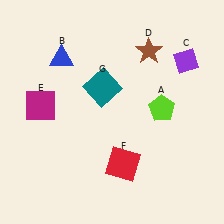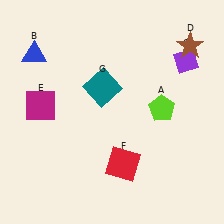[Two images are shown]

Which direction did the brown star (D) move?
The brown star (D) moved right.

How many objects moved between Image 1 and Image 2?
2 objects moved between the two images.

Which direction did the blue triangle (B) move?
The blue triangle (B) moved left.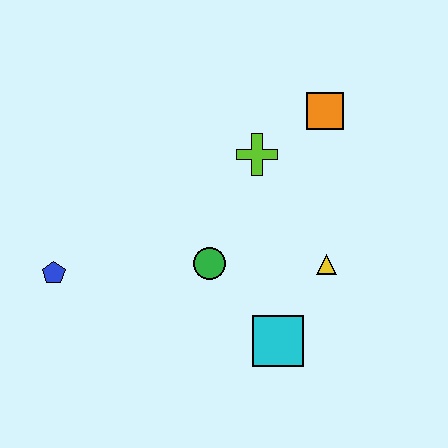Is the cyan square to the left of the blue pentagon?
No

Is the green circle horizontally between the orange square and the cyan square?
No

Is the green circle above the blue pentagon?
Yes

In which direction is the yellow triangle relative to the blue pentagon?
The yellow triangle is to the right of the blue pentagon.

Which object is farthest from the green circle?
The orange square is farthest from the green circle.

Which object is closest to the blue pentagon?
The green circle is closest to the blue pentagon.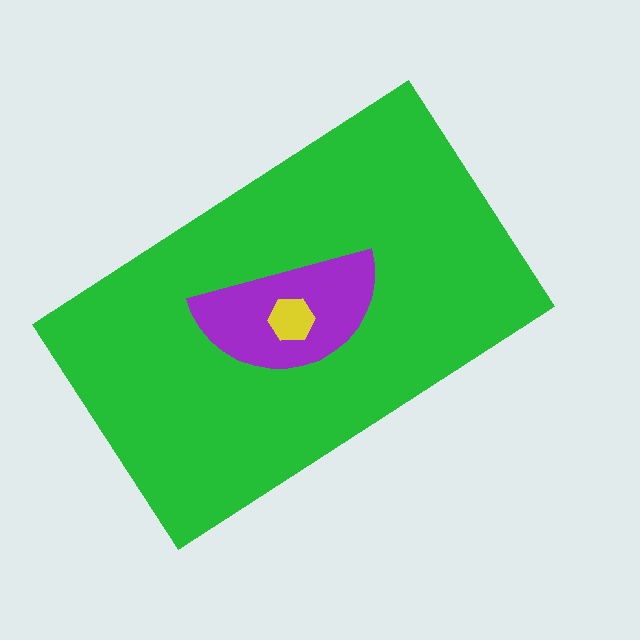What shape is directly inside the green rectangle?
The purple semicircle.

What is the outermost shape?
The green rectangle.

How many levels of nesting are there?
3.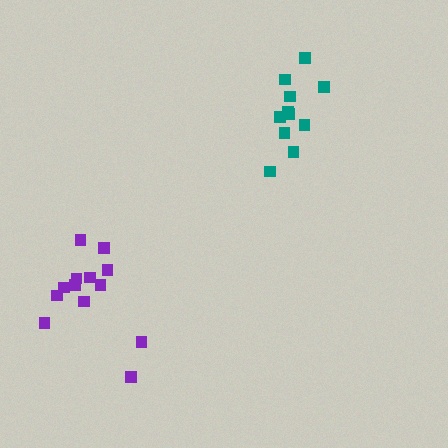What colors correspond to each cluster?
The clusters are colored: purple, teal.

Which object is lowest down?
The purple cluster is bottommost.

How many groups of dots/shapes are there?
There are 2 groups.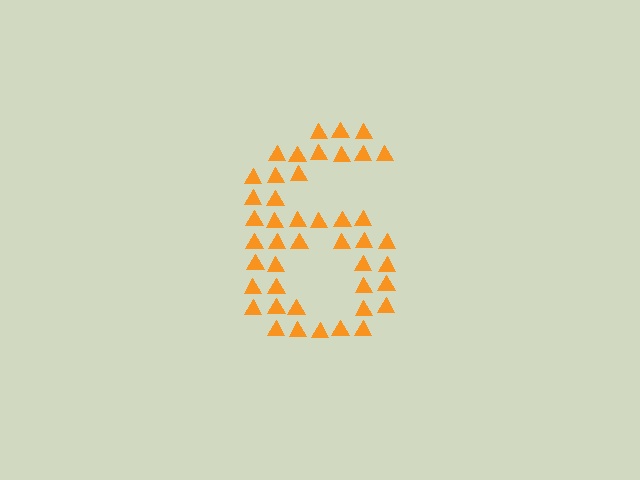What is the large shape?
The large shape is the digit 6.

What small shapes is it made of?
It is made of small triangles.